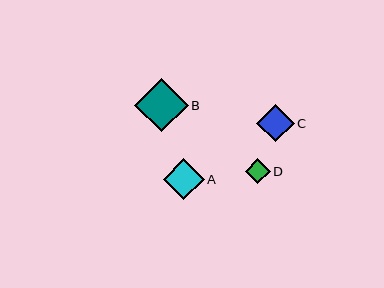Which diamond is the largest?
Diamond B is the largest with a size of approximately 53 pixels.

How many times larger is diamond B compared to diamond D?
Diamond B is approximately 2.2 times the size of diamond D.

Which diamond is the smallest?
Diamond D is the smallest with a size of approximately 25 pixels.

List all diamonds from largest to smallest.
From largest to smallest: B, A, C, D.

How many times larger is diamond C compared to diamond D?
Diamond C is approximately 1.5 times the size of diamond D.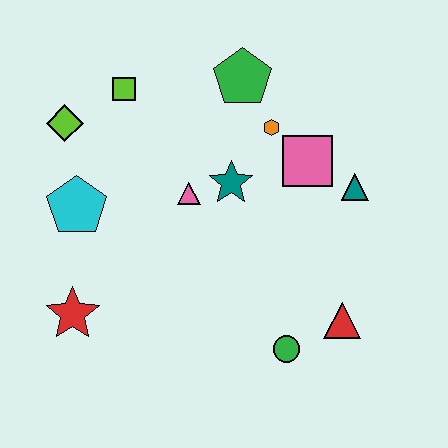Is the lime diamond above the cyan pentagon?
Yes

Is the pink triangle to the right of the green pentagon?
No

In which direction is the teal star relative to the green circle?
The teal star is above the green circle.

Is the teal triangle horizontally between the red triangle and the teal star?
No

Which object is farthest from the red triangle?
The lime diamond is farthest from the red triangle.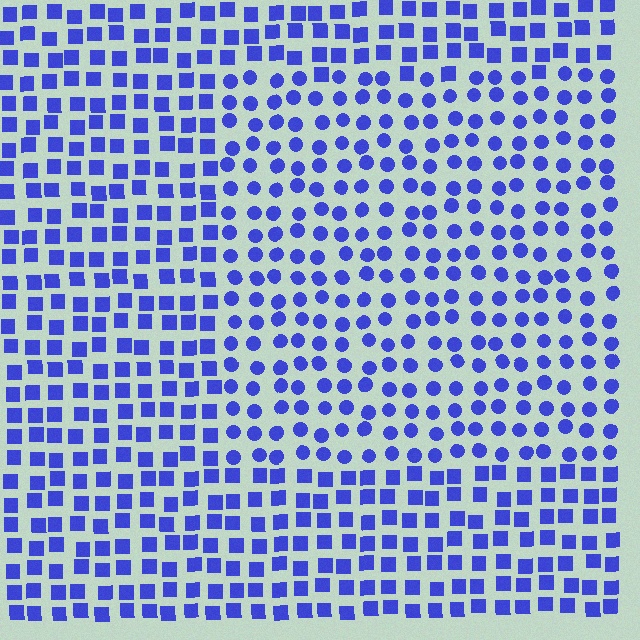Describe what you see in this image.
The image is filled with small blue elements arranged in a uniform grid. A rectangle-shaped region contains circles, while the surrounding area contains squares. The boundary is defined purely by the change in element shape.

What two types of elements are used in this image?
The image uses circles inside the rectangle region and squares outside it.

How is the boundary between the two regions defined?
The boundary is defined by a change in element shape: circles inside vs. squares outside. All elements share the same color and spacing.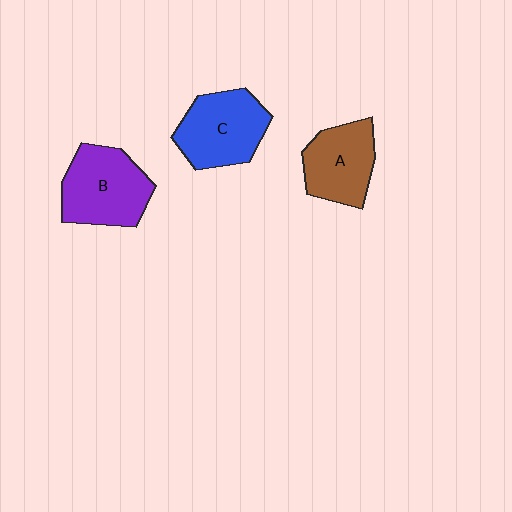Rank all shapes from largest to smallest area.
From largest to smallest: B (purple), C (blue), A (brown).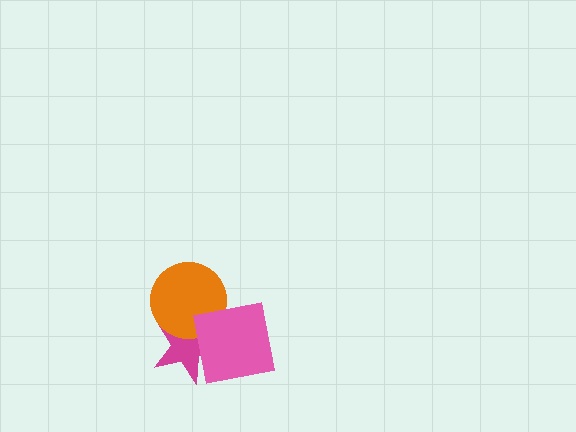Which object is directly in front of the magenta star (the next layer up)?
The orange circle is directly in front of the magenta star.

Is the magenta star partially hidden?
Yes, it is partially covered by another shape.